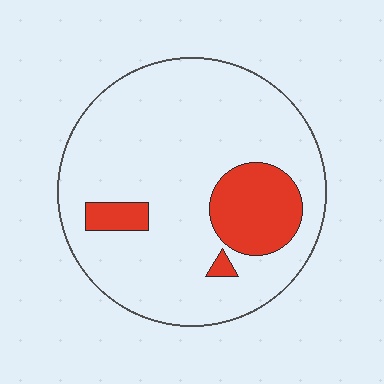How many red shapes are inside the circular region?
3.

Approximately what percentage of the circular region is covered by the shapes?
Approximately 15%.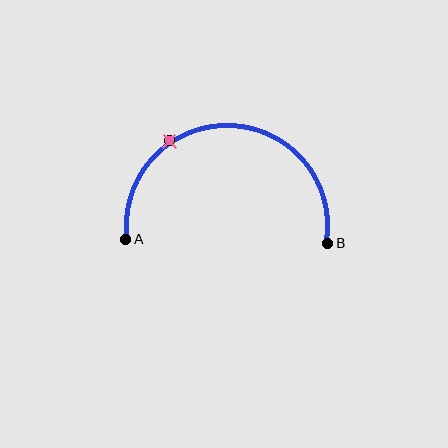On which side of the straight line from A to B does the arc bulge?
The arc bulges above the straight line connecting A and B.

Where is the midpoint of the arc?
The arc midpoint is the point on the curve farthest from the straight line joining A and B. It sits above that line.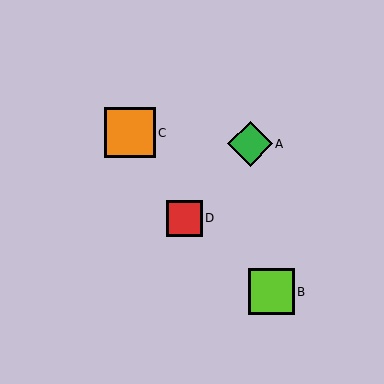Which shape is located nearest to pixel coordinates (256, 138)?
The green diamond (labeled A) at (250, 144) is nearest to that location.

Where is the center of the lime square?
The center of the lime square is at (271, 292).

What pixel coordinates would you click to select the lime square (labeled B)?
Click at (271, 292) to select the lime square B.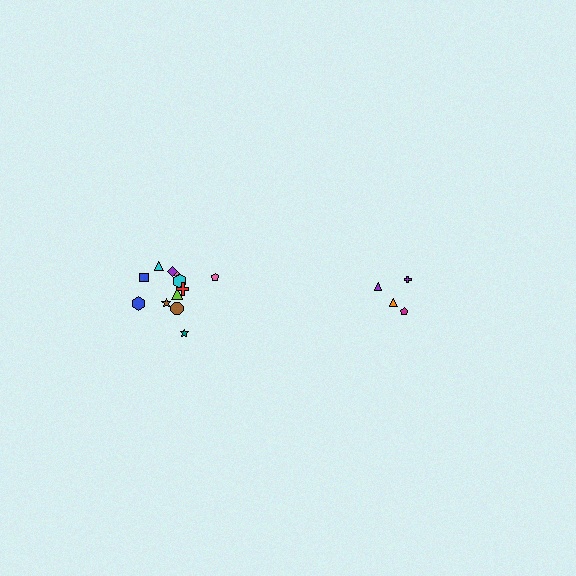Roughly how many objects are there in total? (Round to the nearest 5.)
Roughly 15 objects in total.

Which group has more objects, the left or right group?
The left group.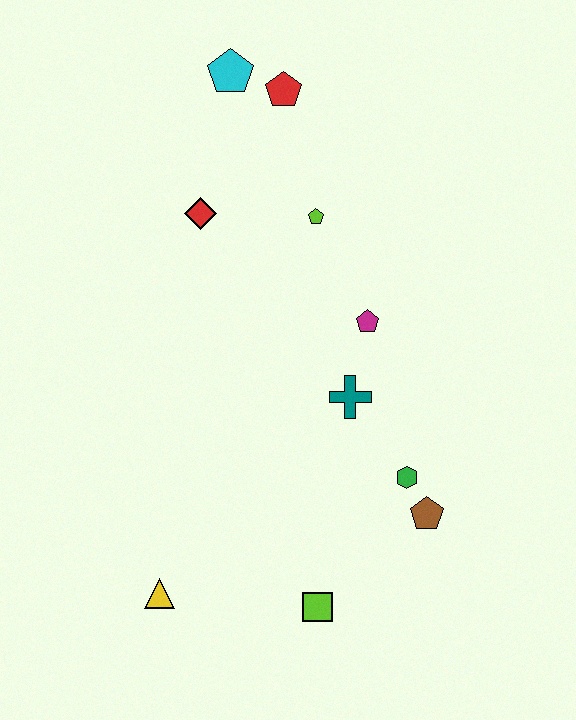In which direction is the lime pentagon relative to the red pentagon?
The lime pentagon is below the red pentagon.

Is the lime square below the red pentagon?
Yes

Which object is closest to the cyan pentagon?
The red pentagon is closest to the cyan pentagon.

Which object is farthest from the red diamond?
The lime square is farthest from the red diamond.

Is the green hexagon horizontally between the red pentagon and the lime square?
No